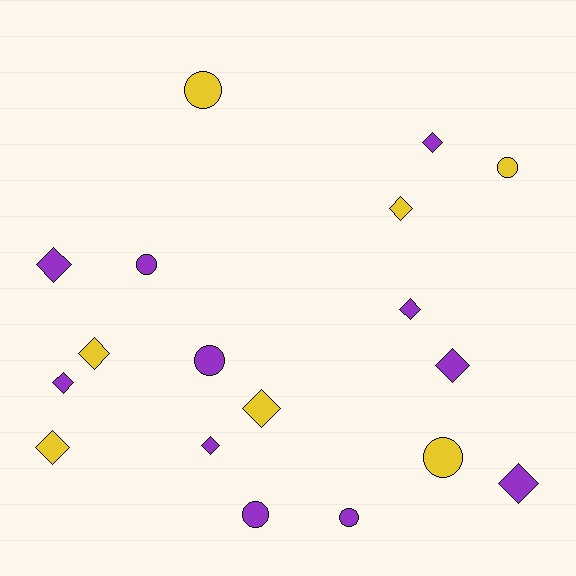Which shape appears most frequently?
Diamond, with 11 objects.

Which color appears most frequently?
Purple, with 11 objects.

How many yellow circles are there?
There are 3 yellow circles.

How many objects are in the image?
There are 18 objects.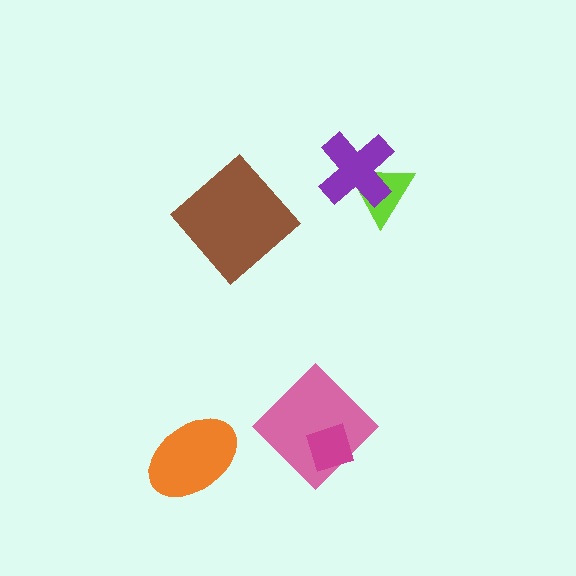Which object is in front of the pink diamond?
The magenta diamond is in front of the pink diamond.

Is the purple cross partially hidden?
No, no other shape covers it.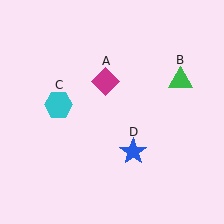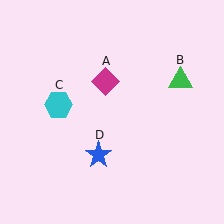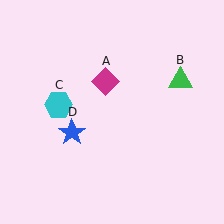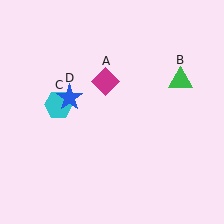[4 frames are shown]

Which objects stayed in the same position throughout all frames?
Magenta diamond (object A) and green triangle (object B) and cyan hexagon (object C) remained stationary.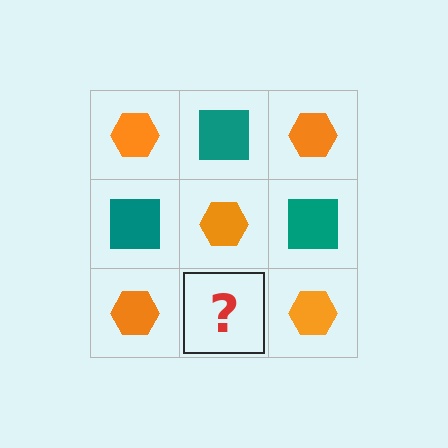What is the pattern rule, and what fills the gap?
The rule is that it alternates orange hexagon and teal square in a checkerboard pattern. The gap should be filled with a teal square.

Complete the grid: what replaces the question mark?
The question mark should be replaced with a teal square.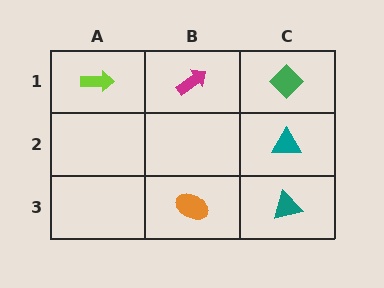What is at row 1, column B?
A magenta arrow.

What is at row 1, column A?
A lime arrow.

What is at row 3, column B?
An orange ellipse.